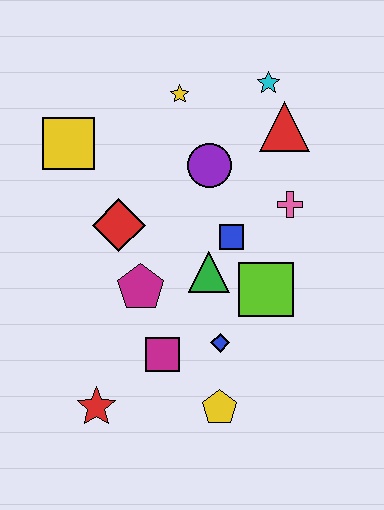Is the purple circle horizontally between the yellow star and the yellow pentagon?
Yes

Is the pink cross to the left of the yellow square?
No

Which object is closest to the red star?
The magenta square is closest to the red star.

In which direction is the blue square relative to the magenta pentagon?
The blue square is to the right of the magenta pentagon.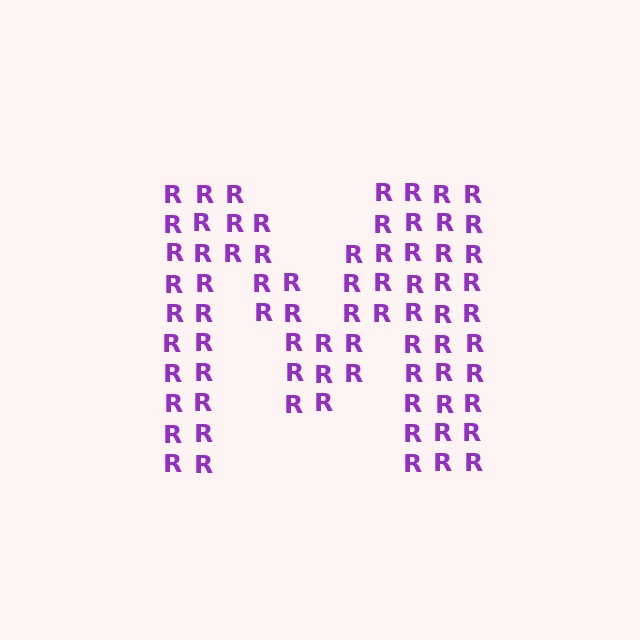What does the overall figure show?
The overall figure shows the letter M.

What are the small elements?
The small elements are letter R's.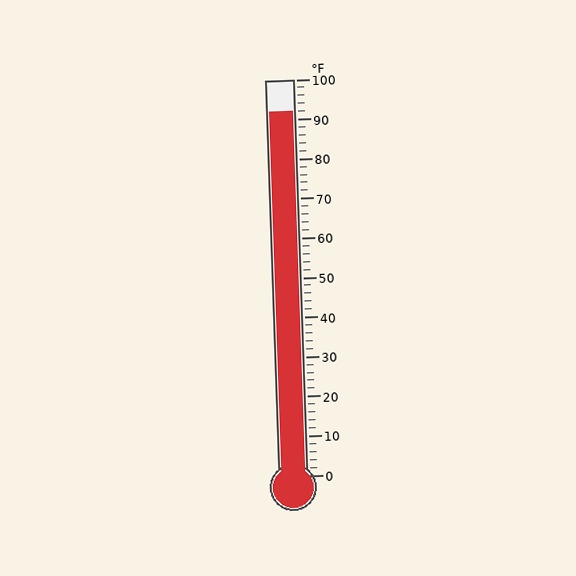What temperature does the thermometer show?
The thermometer shows approximately 92°F.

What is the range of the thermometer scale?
The thermometer scale ranges from 0°F to 100°F.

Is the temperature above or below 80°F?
The temperature is above 80°F.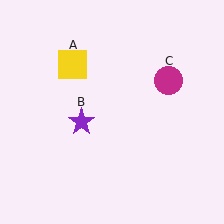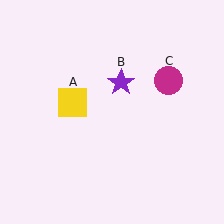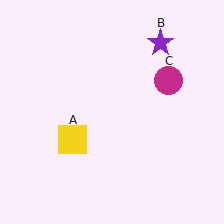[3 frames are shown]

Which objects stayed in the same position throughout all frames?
Magenta circle (object C) remained stationary.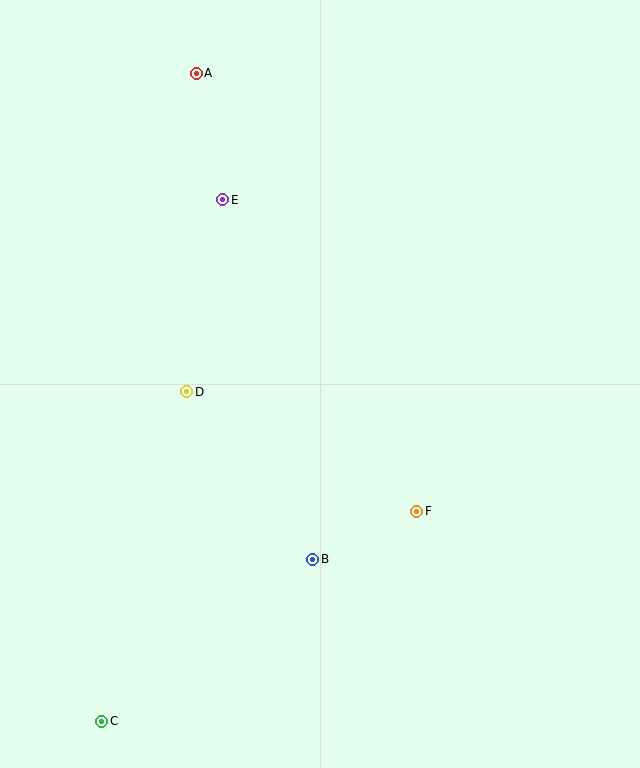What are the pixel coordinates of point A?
Point A is at (196, 73).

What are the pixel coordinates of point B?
Point B is at (313, 559).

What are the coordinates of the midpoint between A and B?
The midpoint between A and B is at (255, 316).